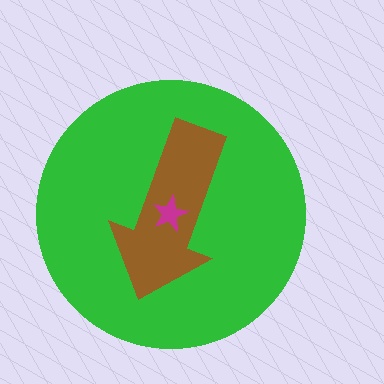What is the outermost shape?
The green circle.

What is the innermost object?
The magenta star.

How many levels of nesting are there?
3.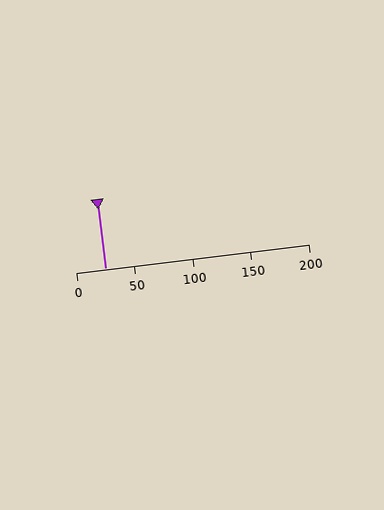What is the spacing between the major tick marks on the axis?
The major ticks are spaced 50 apart.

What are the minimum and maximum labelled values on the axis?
The axis runs from 0 to 200.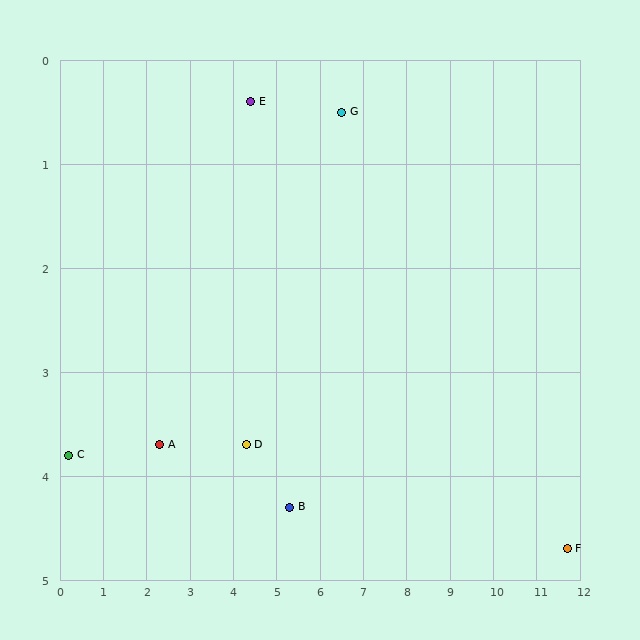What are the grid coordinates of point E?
Point E is at approximately (4.4, 0.4).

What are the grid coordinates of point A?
Point A is at approximately (2.3, 3.7).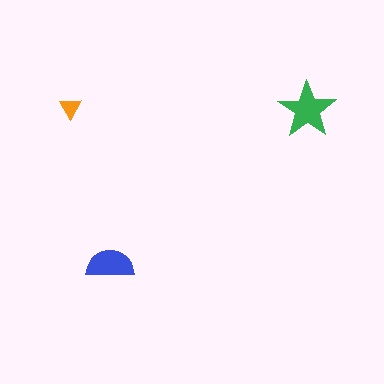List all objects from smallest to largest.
The orange triangle, the blue semicircle, the green star.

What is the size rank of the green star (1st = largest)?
1st.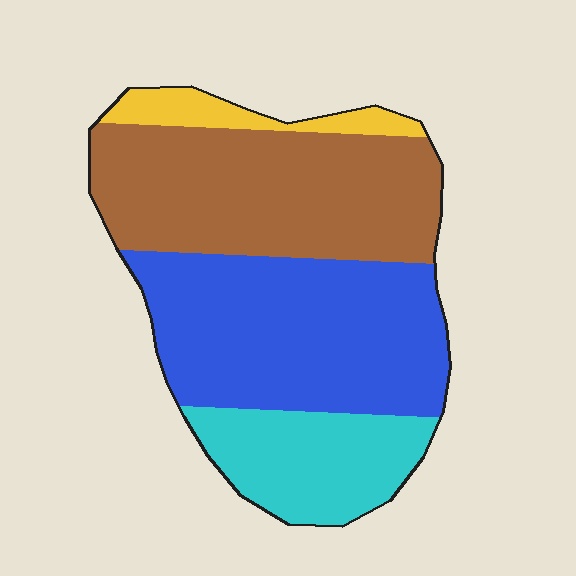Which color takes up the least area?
Yellow, at roughly 5%.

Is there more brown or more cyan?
Brown.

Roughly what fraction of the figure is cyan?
Cyan covers 18% of the figure.